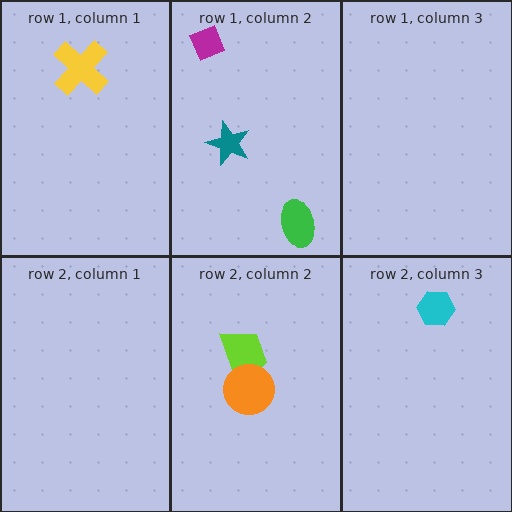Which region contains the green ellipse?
The row 1, column 2 region.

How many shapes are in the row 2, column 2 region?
2.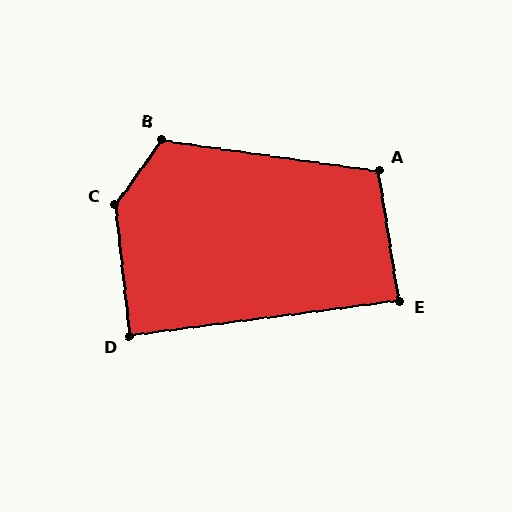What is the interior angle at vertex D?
Approximately 89 degrees (approximately right).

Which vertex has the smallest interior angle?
E, at approximately 89 degrees.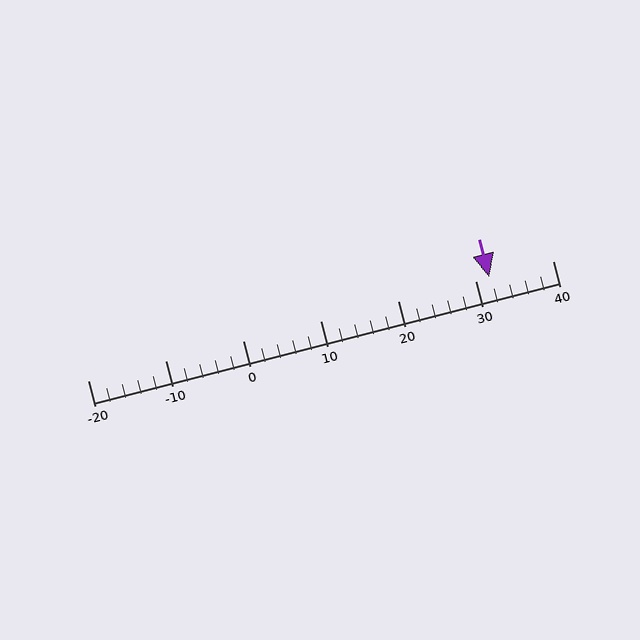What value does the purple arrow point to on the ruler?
The purple arrow points to approximately 32.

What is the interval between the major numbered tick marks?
The major tick marks are spaced 10 units apart.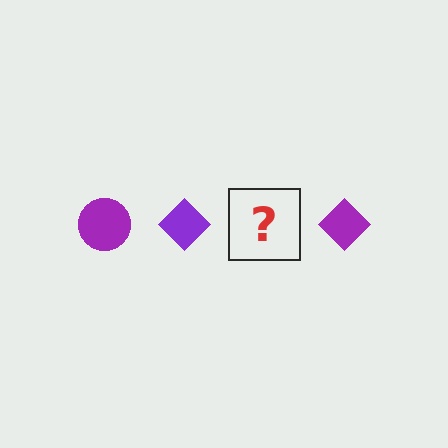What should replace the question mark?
The question mark should be replaced with a purple circle.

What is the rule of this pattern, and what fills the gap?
The rule is that the pattern cycles through circle, diamond shapes in purple. The gap should be filled with a purple circle.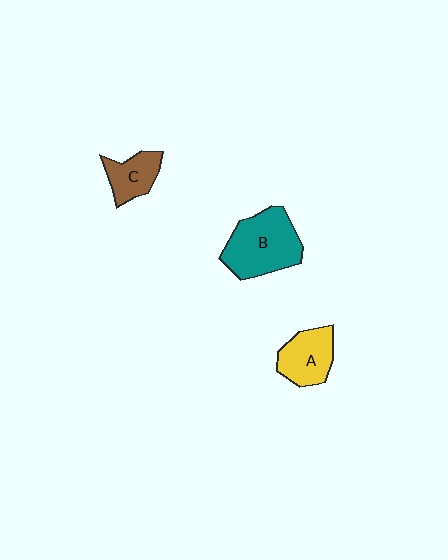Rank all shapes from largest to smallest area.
From largest to smallest: B (teal), A (yellow), C (brown).